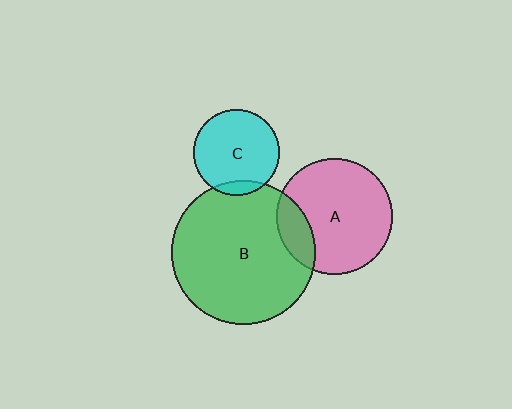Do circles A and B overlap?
Yes.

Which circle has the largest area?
Circle B (green).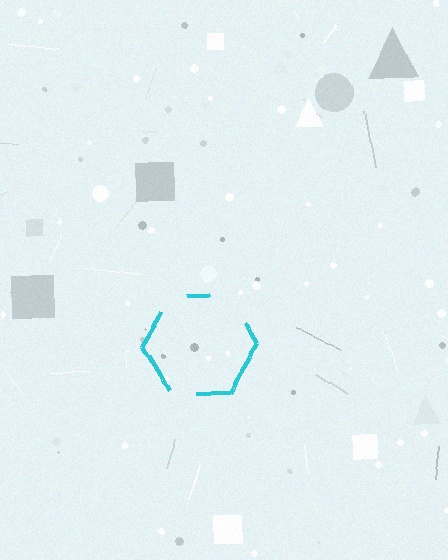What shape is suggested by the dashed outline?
The dashed outline suggests a hexagon.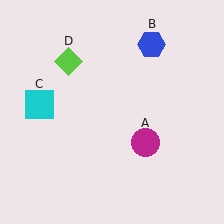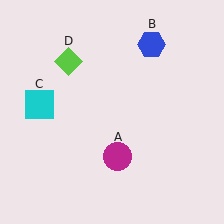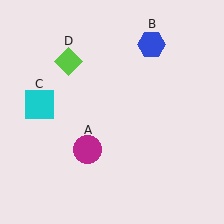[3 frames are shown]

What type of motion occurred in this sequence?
The magenta circle (object A) rotated clockwise around the center of the scene.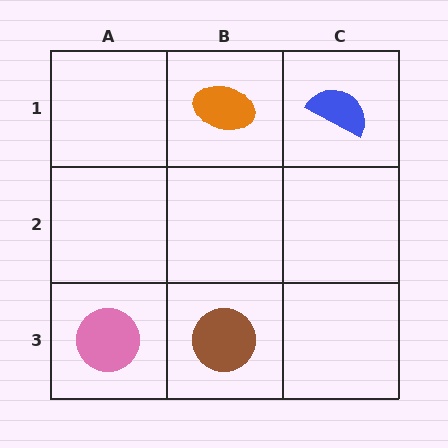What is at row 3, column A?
A pink circle.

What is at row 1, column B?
An orange ellipse.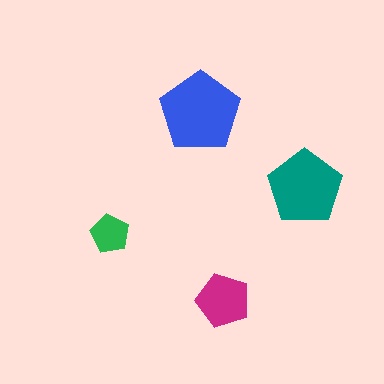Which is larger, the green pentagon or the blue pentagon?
The blue one.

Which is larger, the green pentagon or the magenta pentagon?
The magenta one.